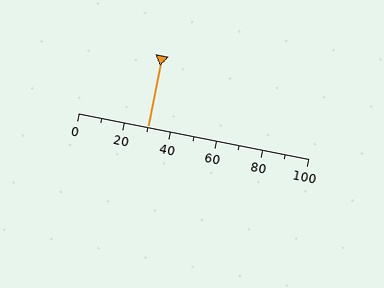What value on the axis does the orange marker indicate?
The marker indicates approximately 30.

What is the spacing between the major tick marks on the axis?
The major ticks are spaced 20 apart.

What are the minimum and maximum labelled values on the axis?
The axis runs from 0 to 100.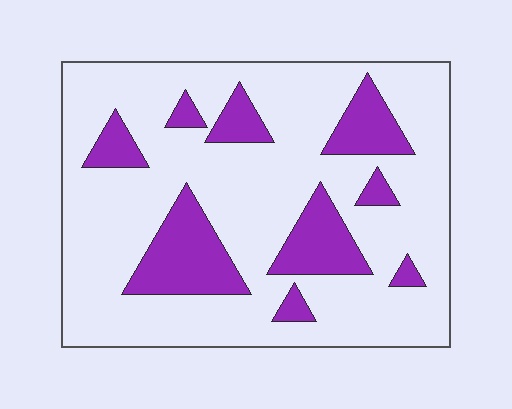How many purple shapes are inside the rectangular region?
9.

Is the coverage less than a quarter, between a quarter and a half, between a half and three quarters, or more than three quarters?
Less than a quarter.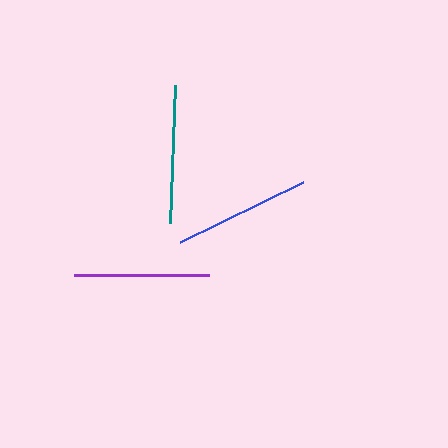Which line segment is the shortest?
The purple line is the shortest at approximately 135 pixels.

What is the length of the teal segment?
The teal segment is approximately 139 pixels long.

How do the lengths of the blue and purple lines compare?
The blue and purple lines are approximately the same length.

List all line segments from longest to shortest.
From longest to shortest: teal, blue, purple.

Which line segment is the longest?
The teal line is the longest at approximately 139 pixels.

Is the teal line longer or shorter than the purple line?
The teal line is longer than the purple line.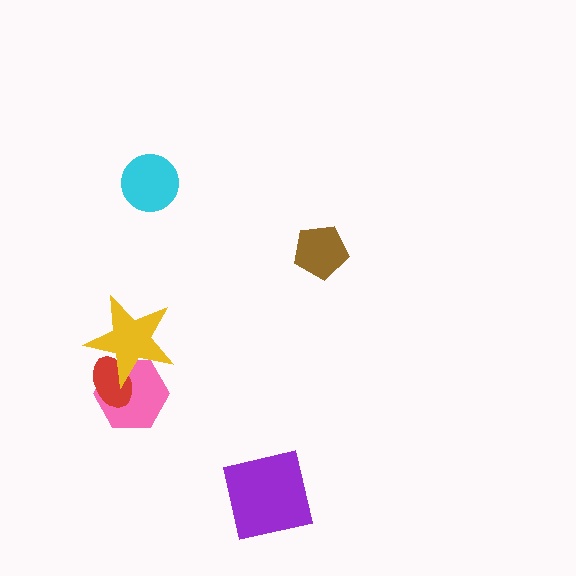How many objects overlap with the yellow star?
2 objects overlap with the yellow star.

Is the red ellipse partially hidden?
Yes, it is partially covered by another shape.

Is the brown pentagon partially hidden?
No, no other shape covers it.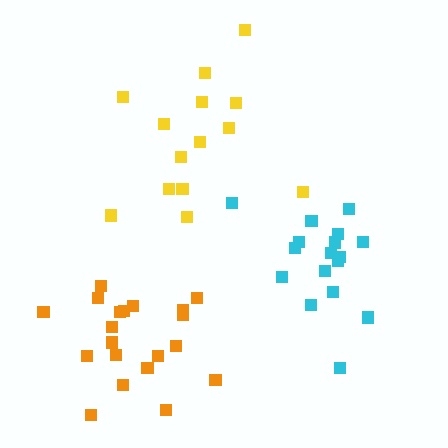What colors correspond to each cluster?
The clusters are colored: orange, yellow, cyan.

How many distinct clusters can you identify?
There are 3 distinct clusters.